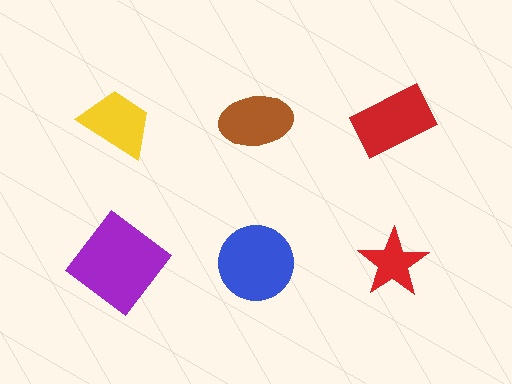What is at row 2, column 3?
A red star.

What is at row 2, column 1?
A purple diamond.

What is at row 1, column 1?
A yellow trapezoid.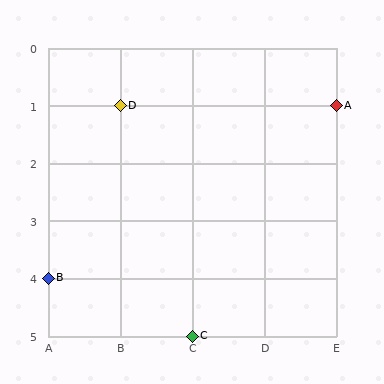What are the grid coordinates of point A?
Point A is at grid coordinates (E, 1).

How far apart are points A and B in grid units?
Points A and B are 4 columns and 3 rows apart (about 5.0 grid units diagonally).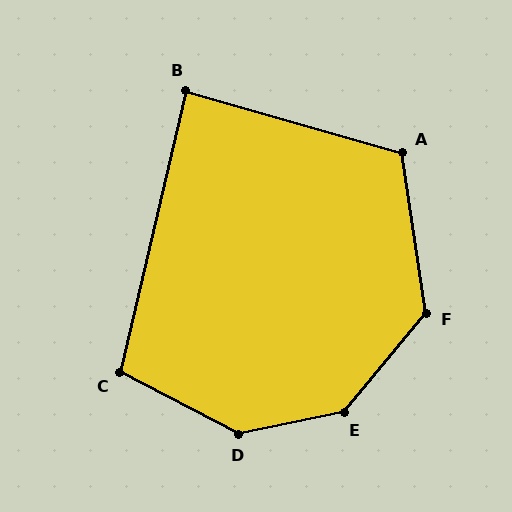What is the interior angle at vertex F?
Approximately 132 degrees (obtuse).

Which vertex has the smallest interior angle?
B, at approximately 87 degrees.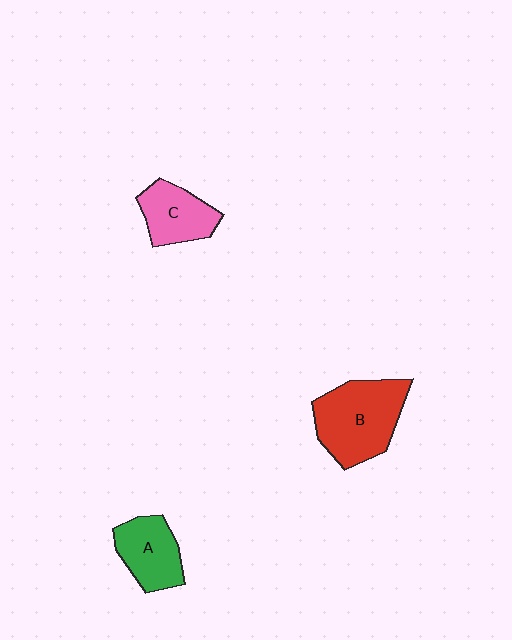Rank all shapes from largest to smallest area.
From largest to smallest: B (red), A (green), C (pink).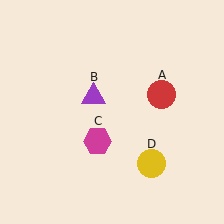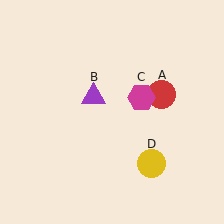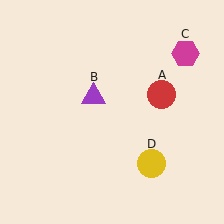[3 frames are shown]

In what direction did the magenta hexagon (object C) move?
The magenta hexagon (object C) moved up and to the right.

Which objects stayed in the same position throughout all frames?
Red circle (object A) and purple triangle (object B) and yellow circle (object D) remained stationary.